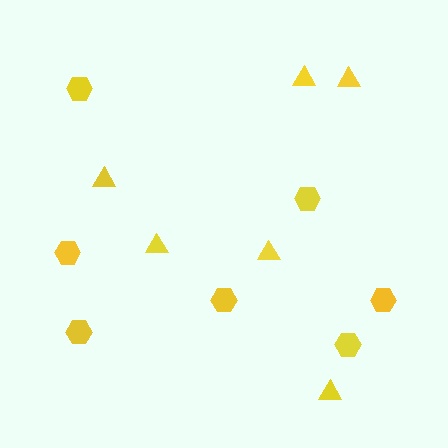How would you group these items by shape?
There are 2 groups: one group of hexagons (7) and one group of triangles (6).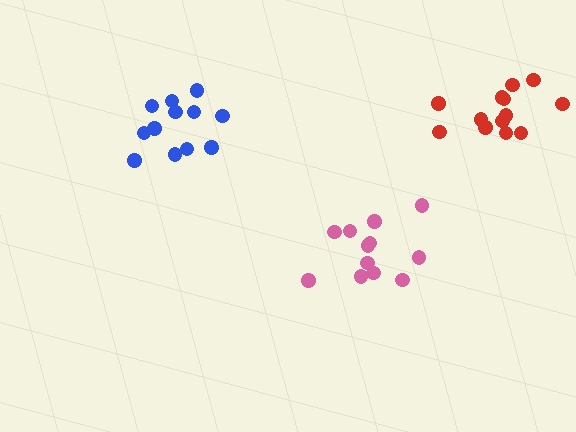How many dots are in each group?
Group 1: 12 dots, Group 2: 14 dots, Group 3: 12 dots (38 total).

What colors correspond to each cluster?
The clusters are colored: blue, red, pink.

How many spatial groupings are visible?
There are 3 spatial groupings.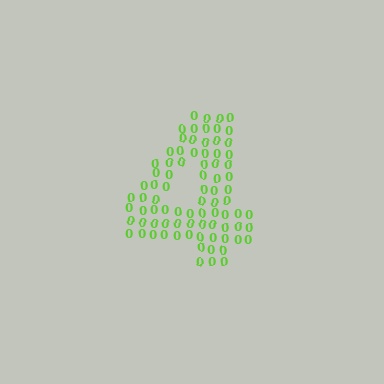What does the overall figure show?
The overall figure shows the digit 4.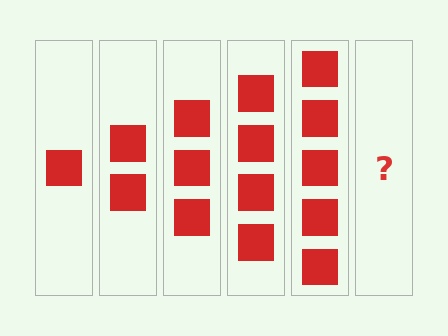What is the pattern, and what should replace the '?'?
The pattern is that each step adds one more square. The '?' should be 6 squares.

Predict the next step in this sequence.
The next step is 6 squares.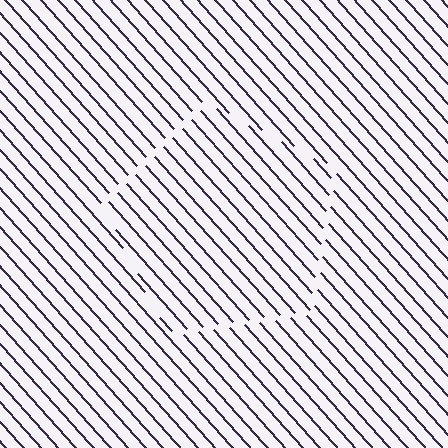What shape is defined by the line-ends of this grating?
An illusory pentagon. The interior of the shape contains the same grating, shifted by half a period — the contour is defined by the phase discontinuity where line-ends from the inner and outer gratings abut.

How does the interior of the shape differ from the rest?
The interior of the shape contains the same grating, shifted by half a period — the contour is defined by the phase discontinuity where line-ends from the inner and outer gratings abut.